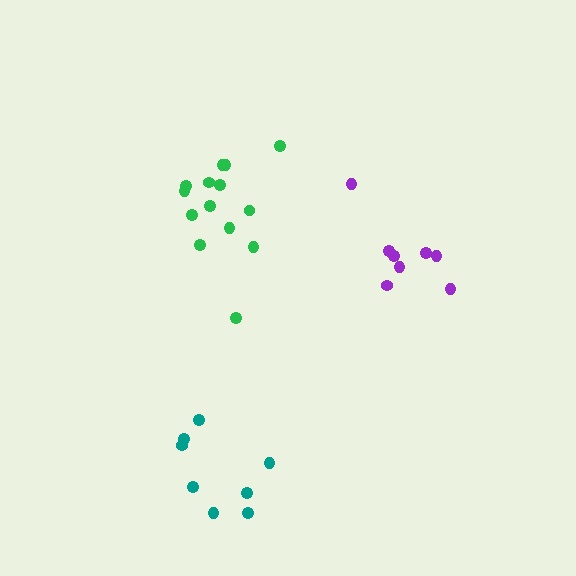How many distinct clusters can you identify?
There are 3 distinct clusters.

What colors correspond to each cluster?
The clusters are colored: teal, purple, green.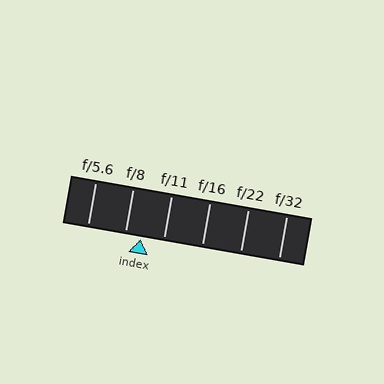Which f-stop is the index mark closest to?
The index mark is closest to f/8.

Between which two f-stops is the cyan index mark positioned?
The index mark is between f/8 and f/11.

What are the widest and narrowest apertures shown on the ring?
The widest aperture shown is f/5.6 and the narrowest is f/32.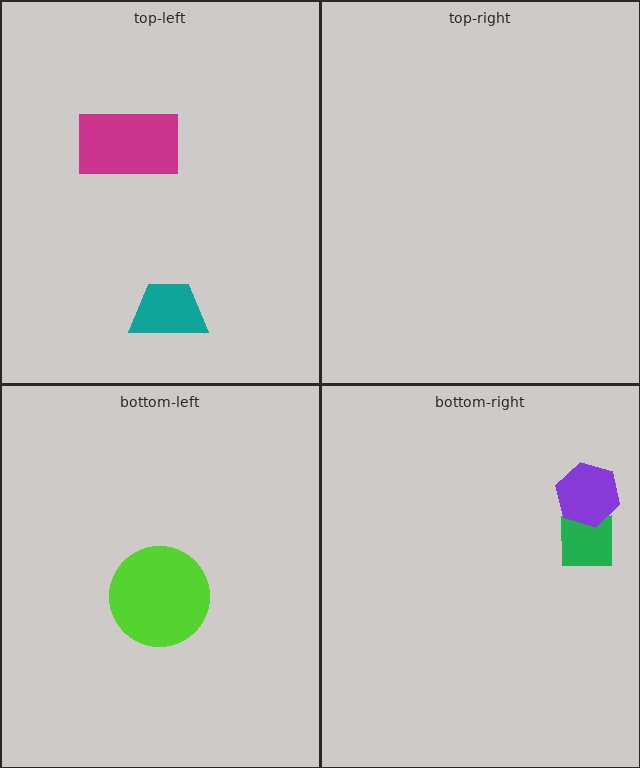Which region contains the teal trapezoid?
The top-left region.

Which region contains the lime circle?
The bottom-left region.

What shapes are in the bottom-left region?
The lime circle.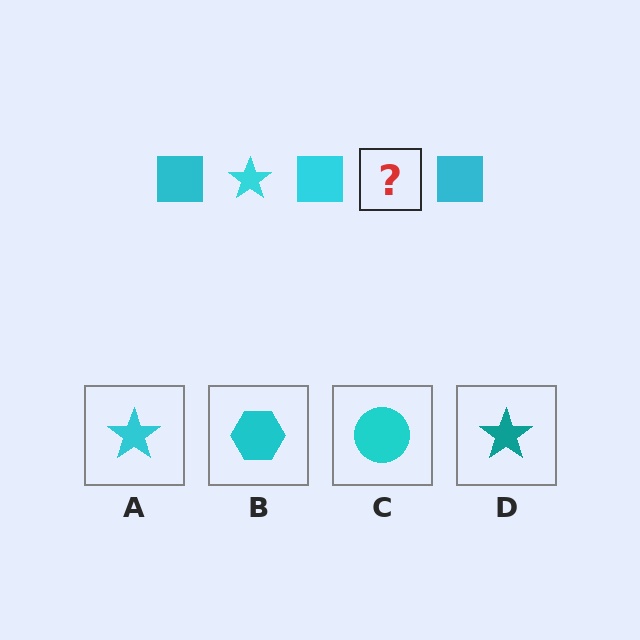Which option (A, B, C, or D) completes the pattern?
A.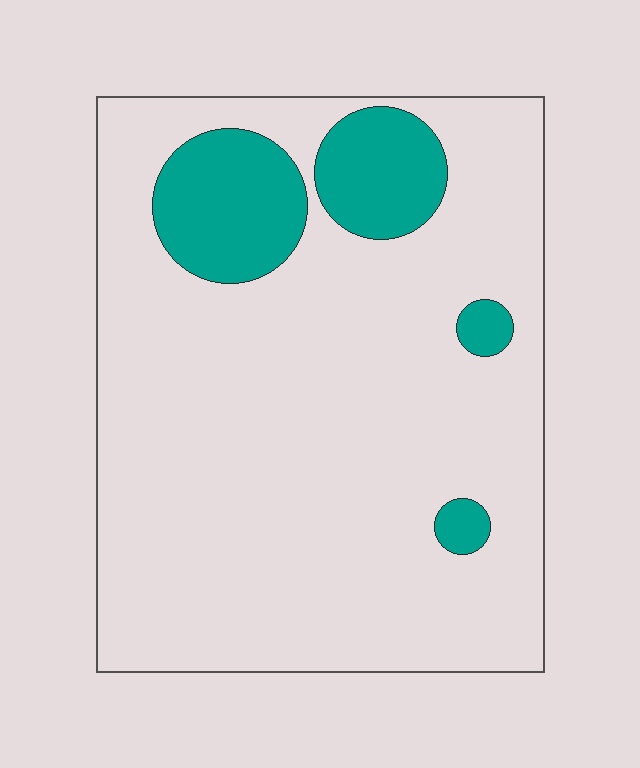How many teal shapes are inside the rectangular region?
4.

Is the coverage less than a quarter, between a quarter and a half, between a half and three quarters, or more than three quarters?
Less than a quarter.